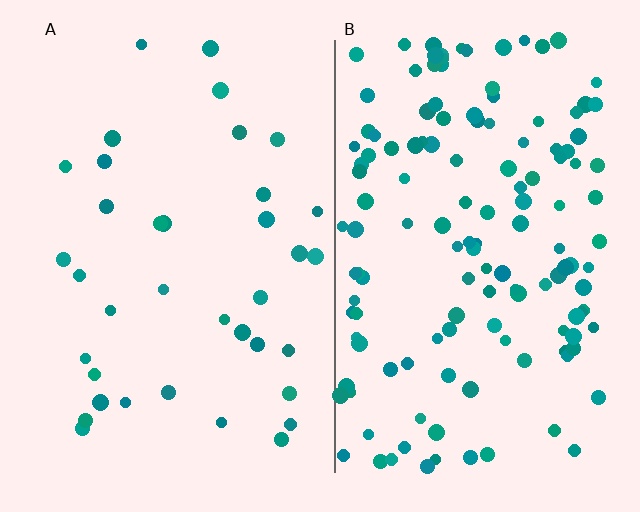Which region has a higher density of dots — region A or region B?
B (the right).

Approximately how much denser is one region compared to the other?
Approximately 3.8× — region B over region A.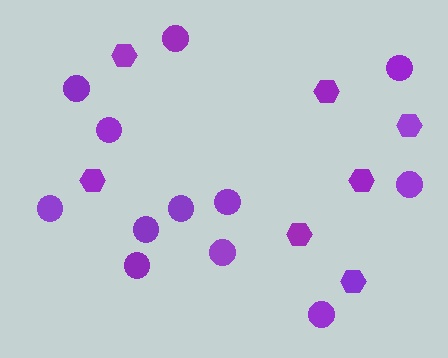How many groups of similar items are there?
There are 2 groups: one group of hexagons (7) and one group of circles (12).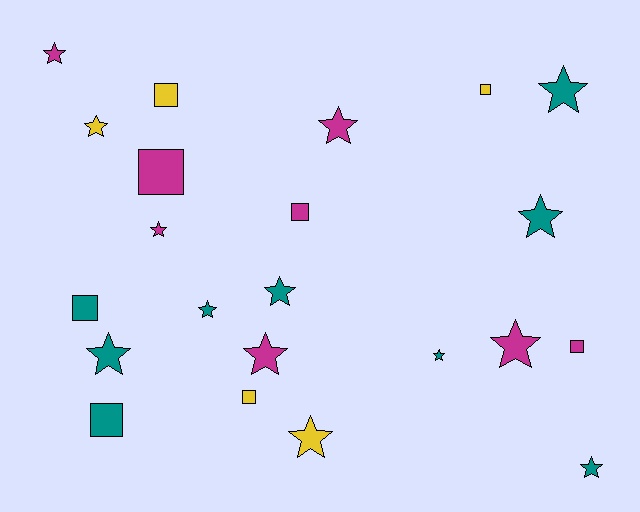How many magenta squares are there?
There are 3 magenta squares.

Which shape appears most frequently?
Star, with 14 objects.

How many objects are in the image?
There are 22 objects.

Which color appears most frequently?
Teal, with 9 objects.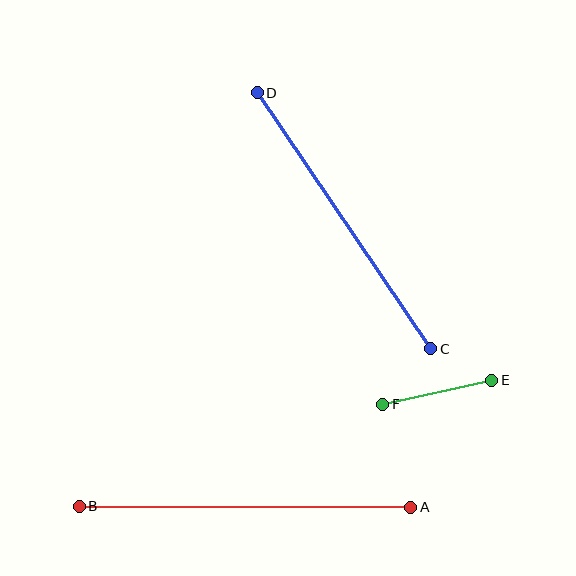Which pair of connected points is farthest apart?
Points A and B are farthest apart.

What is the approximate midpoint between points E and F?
The midpoint is at approximately (437, 393) pixels.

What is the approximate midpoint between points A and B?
The midpoint is at approximately (244, 507) pixels.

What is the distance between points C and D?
The distance is approximately 309 pixels.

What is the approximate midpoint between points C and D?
The midpoint is at approximately (344, 221) pixels.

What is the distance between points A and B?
The distance is approximately 332 pixels.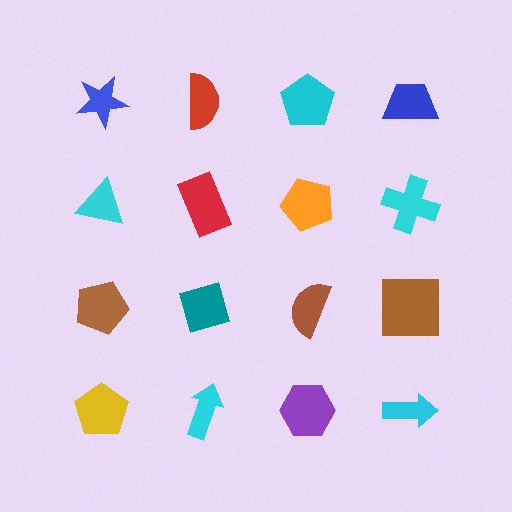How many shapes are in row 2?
4 shapes.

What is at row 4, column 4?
A cyan arrow.